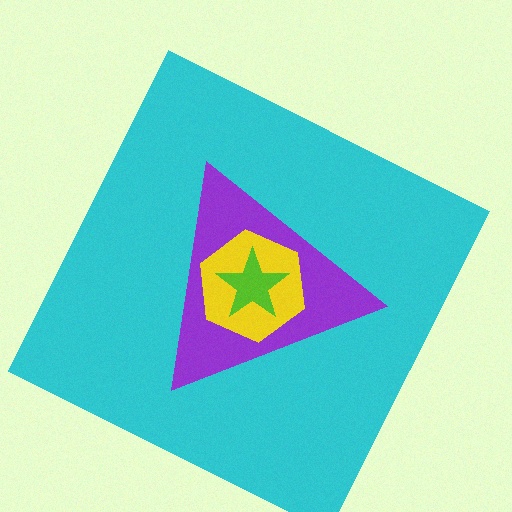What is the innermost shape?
The lime star.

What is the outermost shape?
The cyan square.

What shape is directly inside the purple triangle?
The yellow hexagon.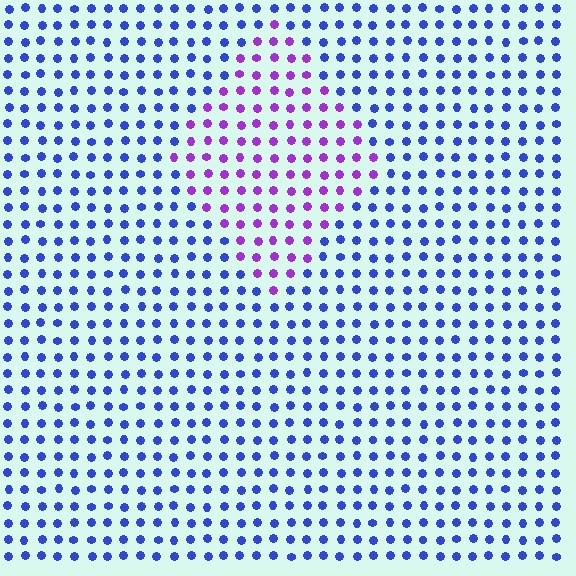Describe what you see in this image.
The image is filled with small blue elements in a uniform arrangement. A diamond-shaped region is visible where the elements are tinted to a slightly different hue, forming a subtle color boundary.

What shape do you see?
I see a diamond.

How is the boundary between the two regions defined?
The boundary is defined purely by a slight shift in hue (about 52 degrees). Spacing, size, and orientation are identical on both sides.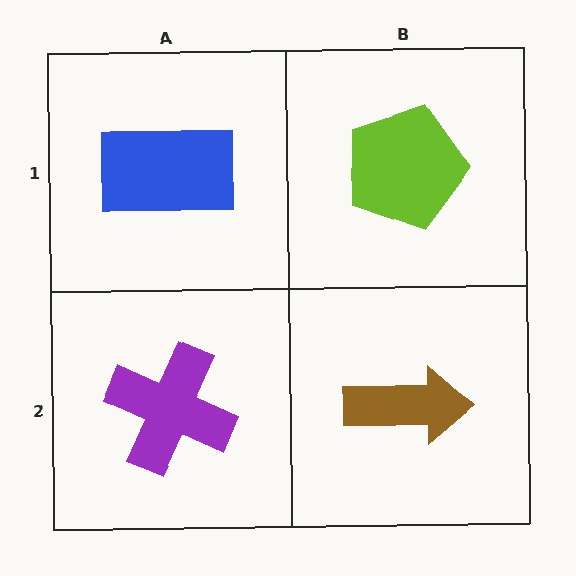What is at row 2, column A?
A purple cross.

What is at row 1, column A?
A blue rectangle.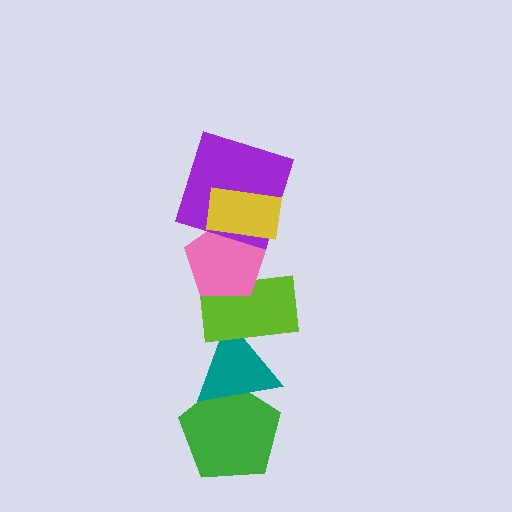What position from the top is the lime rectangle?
The lime rectangle is 4th from the top.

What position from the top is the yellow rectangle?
The yellow rectangle is 1st from the top.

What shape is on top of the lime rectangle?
The pink pentagon is on top of the lime rectangle.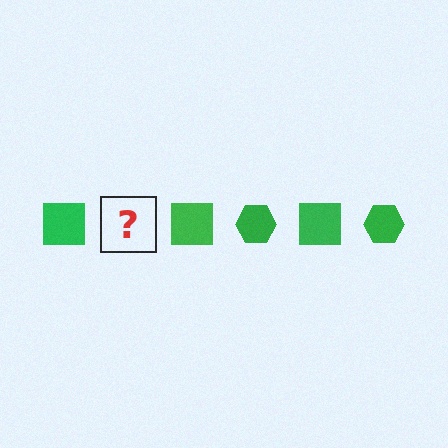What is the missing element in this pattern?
The missing element is a green hexagon.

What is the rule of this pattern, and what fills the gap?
The rule is that the pattern cycles through square, hexagon shapes in green. The gap should be filled with a green hexagon.